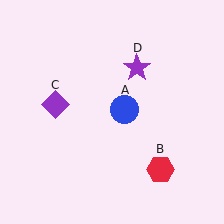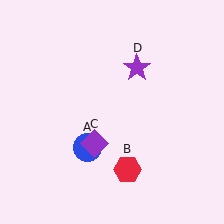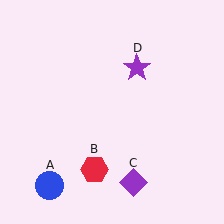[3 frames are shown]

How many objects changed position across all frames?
3 objects changed position: blue circle (object A), red hexagon (object B), purple diamond (object C).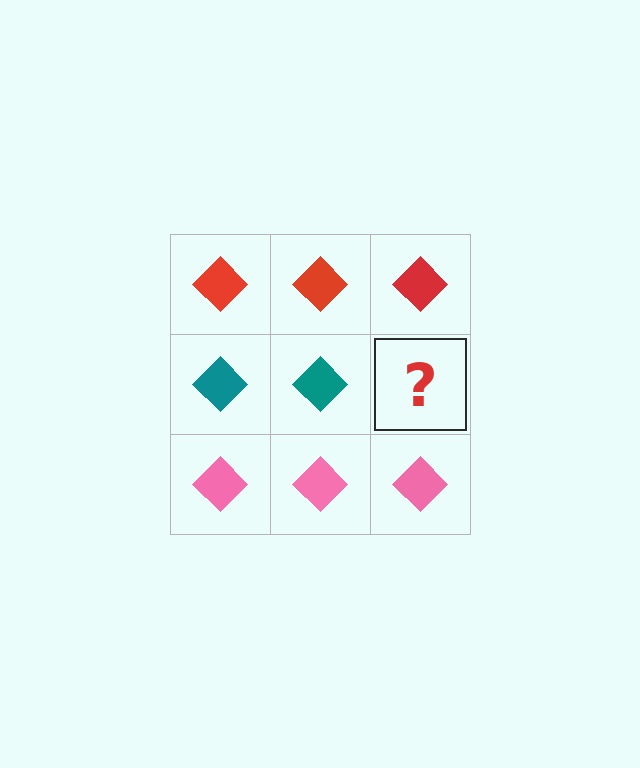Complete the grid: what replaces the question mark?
The question mark should be replaced with a teal diamond.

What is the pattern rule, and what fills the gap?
The rule is that each row has a consistent color. The gap should be filled with a teal diamond.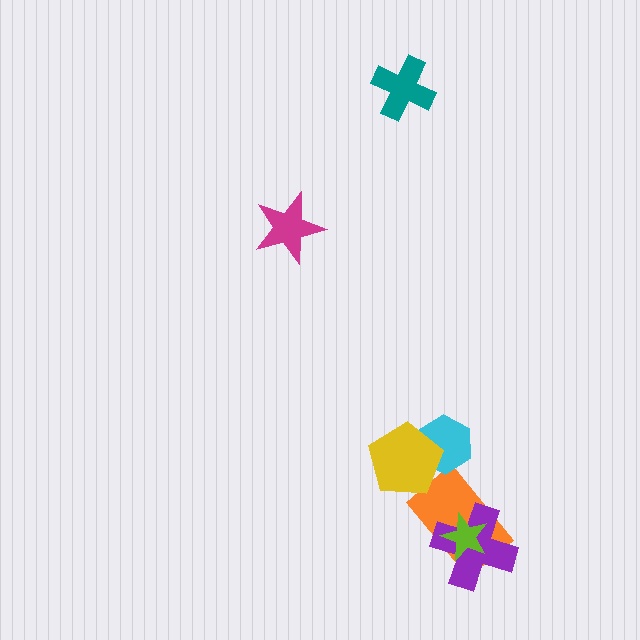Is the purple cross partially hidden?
Yes, it is partially covered by another shape.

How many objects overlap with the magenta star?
0 objects overlap with the magenta star.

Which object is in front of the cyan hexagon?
The yellow pentagon is in front of the cyan hexagon.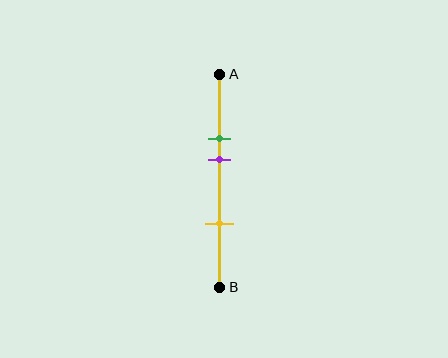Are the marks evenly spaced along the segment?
No, the marks are not evenly spaced.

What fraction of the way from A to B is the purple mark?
The purple mark is approximately 40% (0.4) of the way from A to B.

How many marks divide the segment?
There are 3 marks dividing the segment.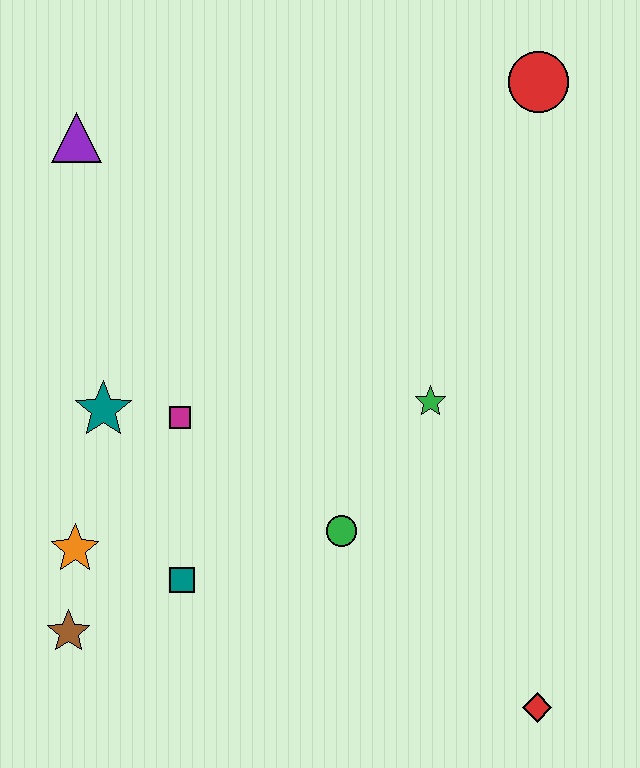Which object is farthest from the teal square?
The red circle is farthest from the teal square.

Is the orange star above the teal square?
Yes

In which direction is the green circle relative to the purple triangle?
The green circle is below the purple triangle.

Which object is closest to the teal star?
The magenta square is closest to the teal star.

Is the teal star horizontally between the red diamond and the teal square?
No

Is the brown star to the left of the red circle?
Yes